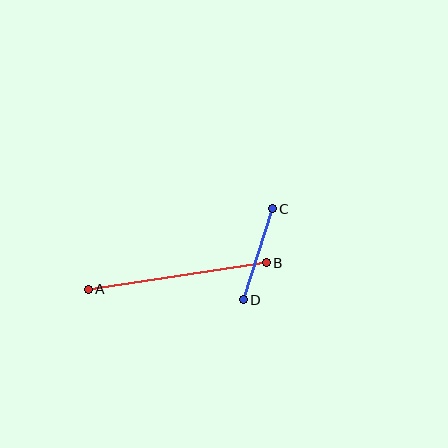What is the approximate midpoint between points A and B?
The midpoint is at approximately (177, 276) pixels.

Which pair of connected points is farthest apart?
Points A and B are farthest apart.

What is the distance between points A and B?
The distance is approximately 180 pixels.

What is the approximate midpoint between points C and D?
The midpoint is at approximately (258, 254) pixels.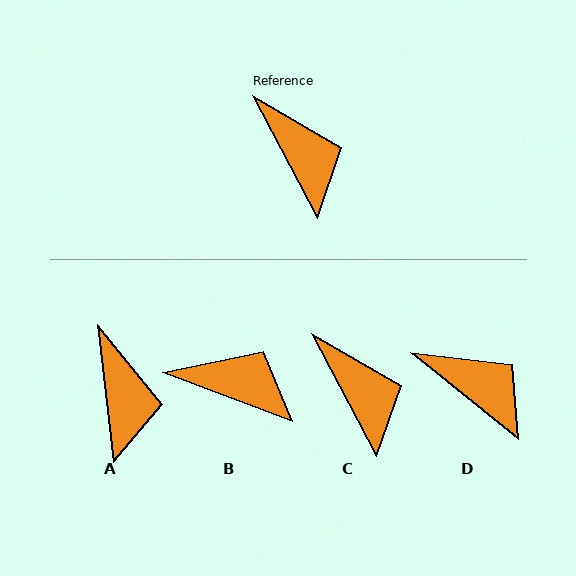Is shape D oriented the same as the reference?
No, it is off by about 23 degrees.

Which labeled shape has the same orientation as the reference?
C.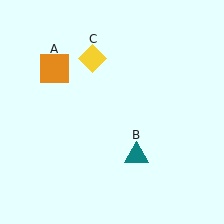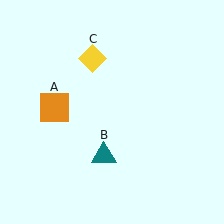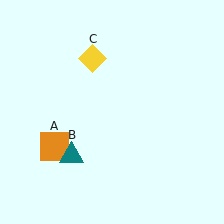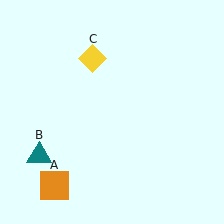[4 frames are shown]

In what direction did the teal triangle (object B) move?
The teal triangle (object B) moved left.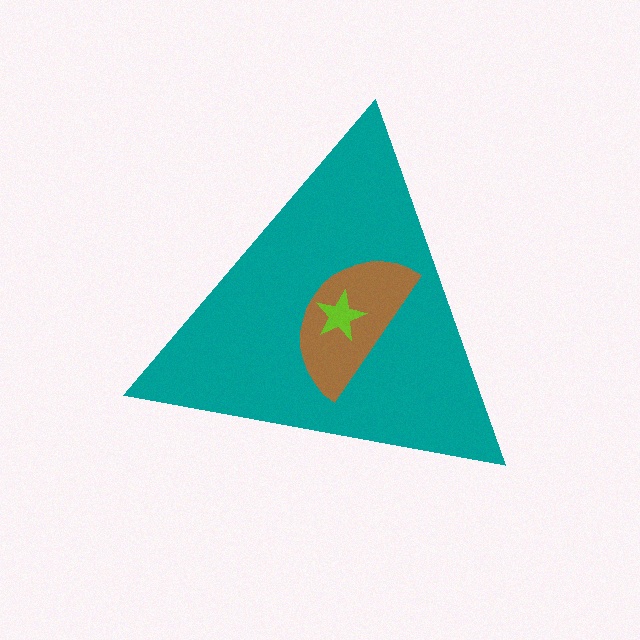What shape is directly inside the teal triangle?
The brown semicircle.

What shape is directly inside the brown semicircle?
The lime star.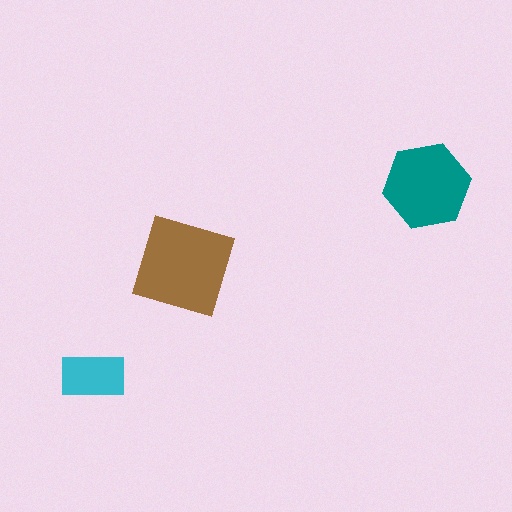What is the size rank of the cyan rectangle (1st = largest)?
3rd.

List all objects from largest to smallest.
The brown diamond, the teal hexagon, the cyan rectangle.